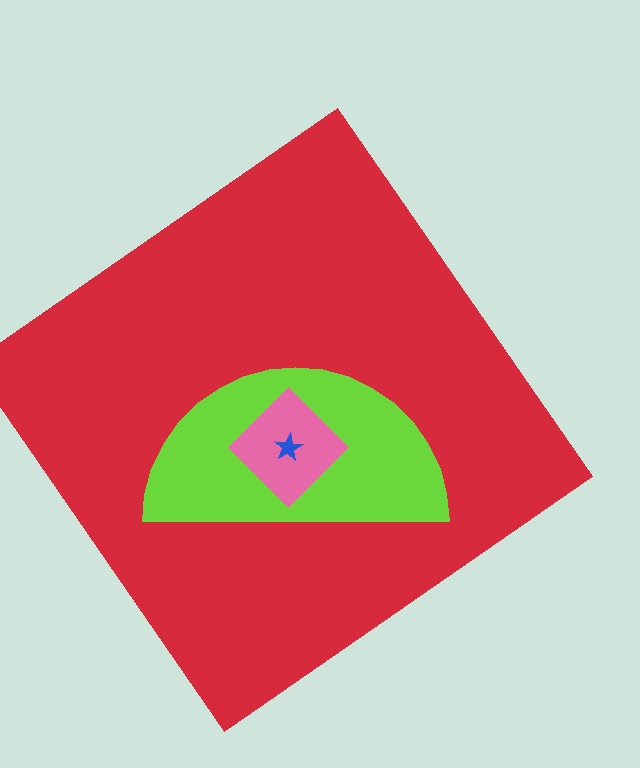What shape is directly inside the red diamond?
The lime semicircle.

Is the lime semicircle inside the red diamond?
Yes.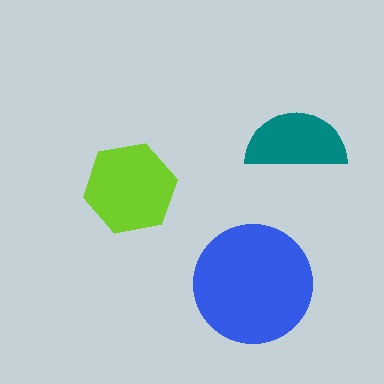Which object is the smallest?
The teal semicircle.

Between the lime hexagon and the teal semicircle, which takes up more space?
The lime hexagon.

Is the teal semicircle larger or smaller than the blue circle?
Smaller.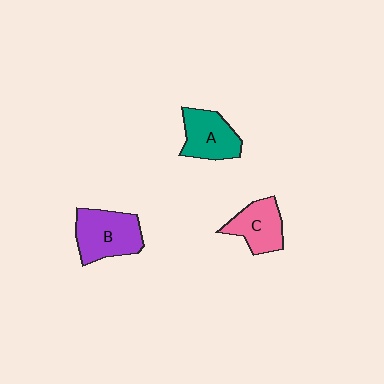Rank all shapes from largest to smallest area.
From largest to smallest: B (purple), A (teal), C (pink).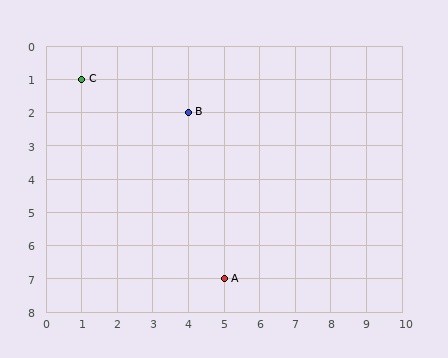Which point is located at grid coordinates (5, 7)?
Point A is at (5, 7).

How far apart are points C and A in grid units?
Points C and A are 4 columns and 6 rows apart (about 7.2 grid units diagonally).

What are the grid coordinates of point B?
Point B is at grid coordinates (4, 2).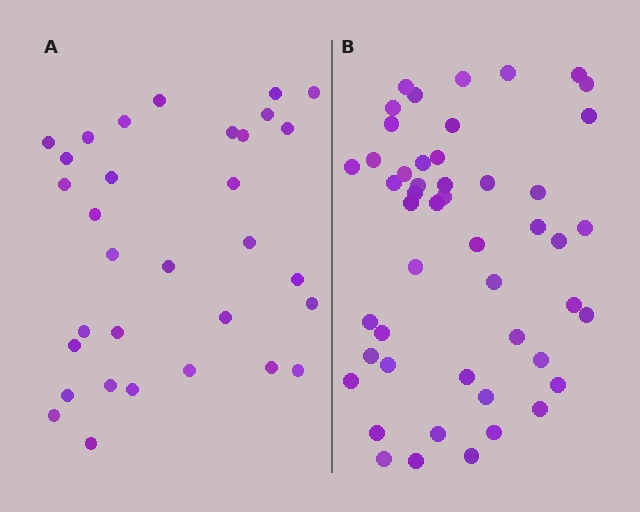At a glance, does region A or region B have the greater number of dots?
Region B (the right region) has more dots.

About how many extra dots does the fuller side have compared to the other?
Region B has approximately 15 more dots than region A.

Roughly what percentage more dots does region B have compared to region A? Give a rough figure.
About 55% more.